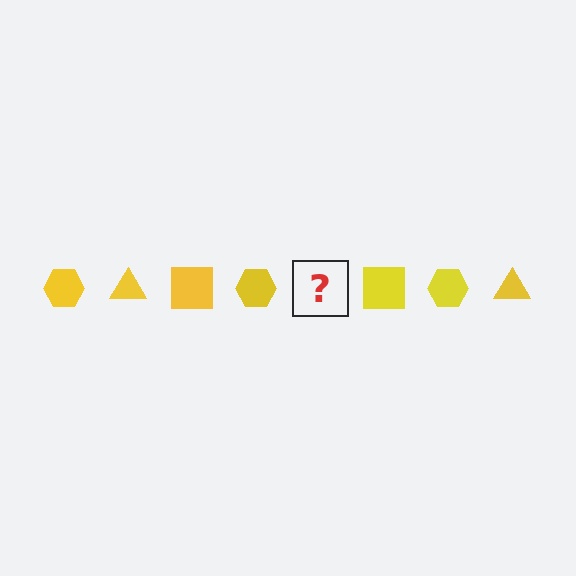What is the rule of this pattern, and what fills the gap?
The rule is that the pattern cycles through hexagon, triangle, square shapes in yellow. The gap should be filled with a yellow triangle.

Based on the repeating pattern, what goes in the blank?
The blank should be a yellow triangle.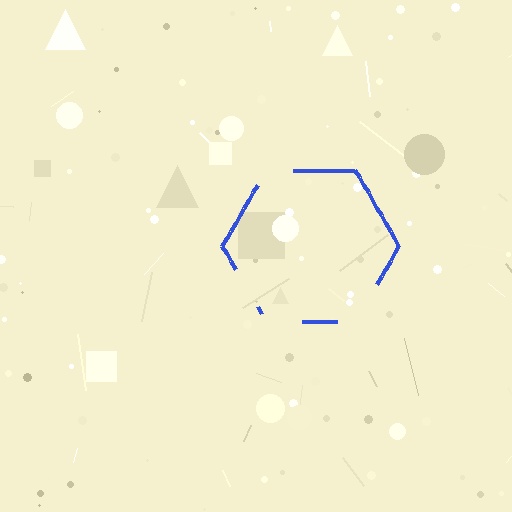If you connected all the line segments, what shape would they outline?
They would outline a hexagon.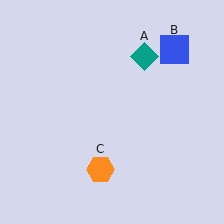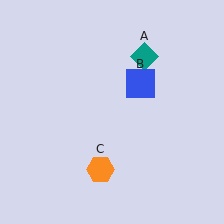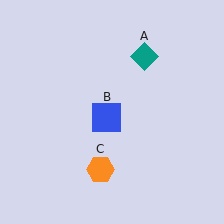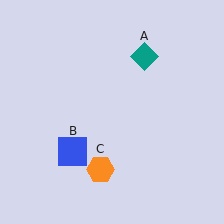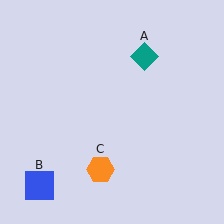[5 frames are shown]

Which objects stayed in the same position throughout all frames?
Teal diamond (object A) and orange hexagon (object C) remained stationary.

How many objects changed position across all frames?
1 object changed position: blue square (object B).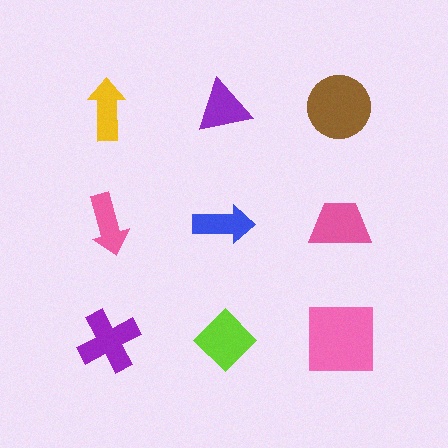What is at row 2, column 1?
A pink arrow.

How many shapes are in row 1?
3 shapes.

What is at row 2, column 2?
A blue arrow.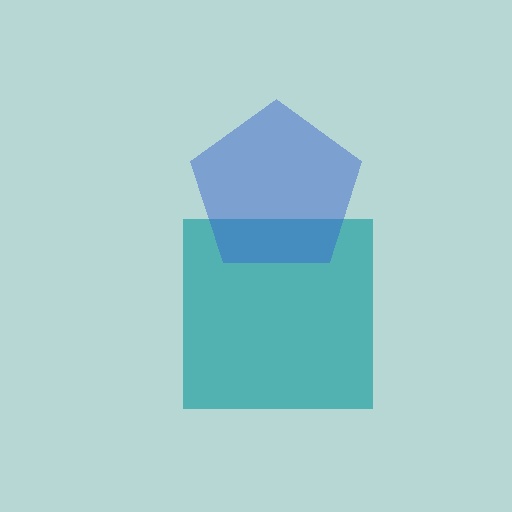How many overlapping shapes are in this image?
There are 2 overlapping shapes in the image.